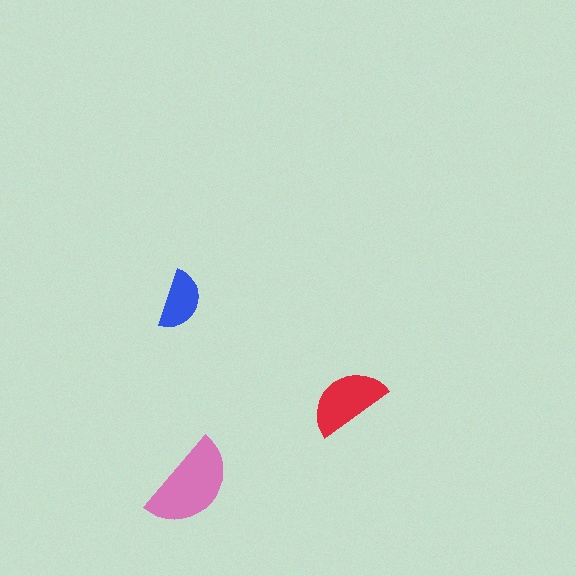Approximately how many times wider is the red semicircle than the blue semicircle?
About 1.5 times wider.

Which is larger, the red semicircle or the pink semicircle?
The pink one.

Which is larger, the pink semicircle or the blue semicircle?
The pink one.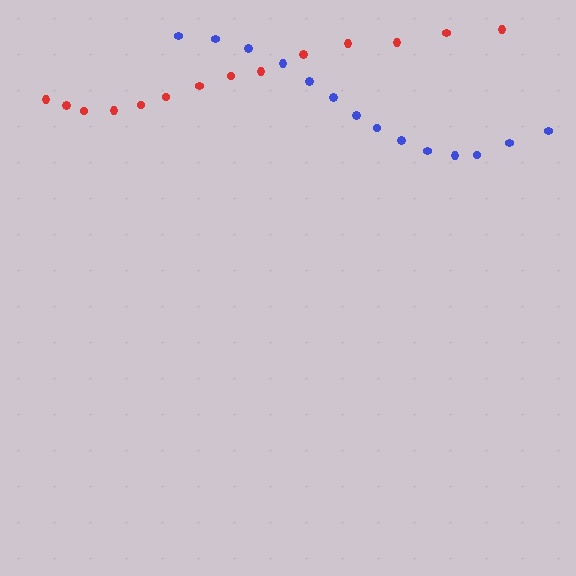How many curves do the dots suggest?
There are 2 distinct paths.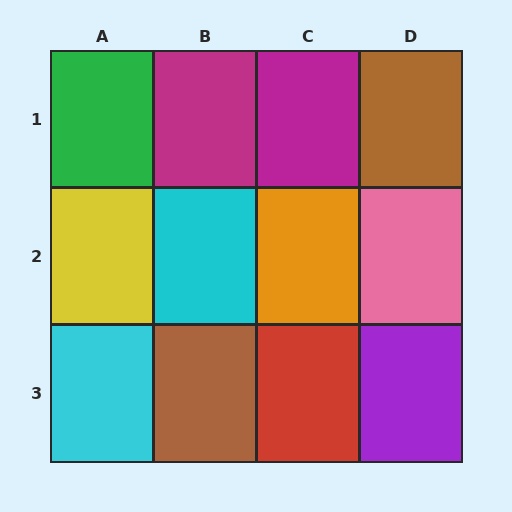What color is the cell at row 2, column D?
Pink.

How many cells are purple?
1 cell is purple.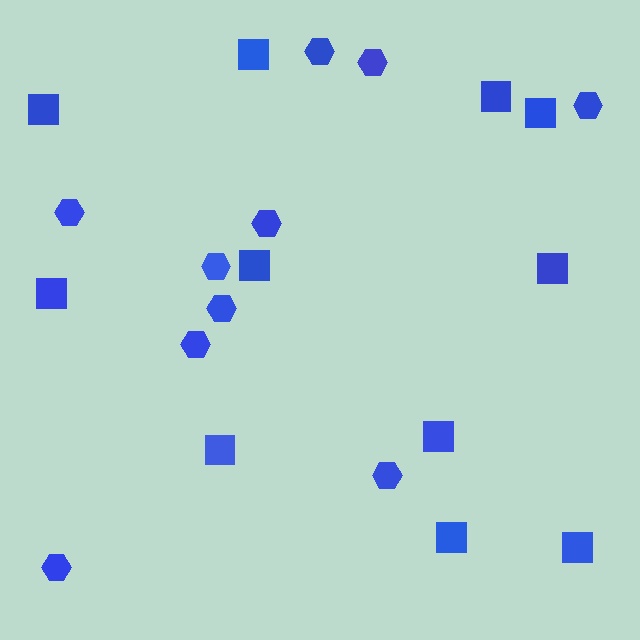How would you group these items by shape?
There are 2 groups: one group of hexagons (10) and one group of squares (11).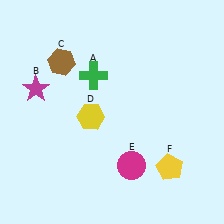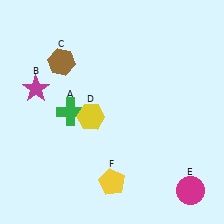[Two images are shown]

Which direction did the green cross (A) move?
The green cross (A) moved down.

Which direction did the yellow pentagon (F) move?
The yellow pentagon (F) moved left.